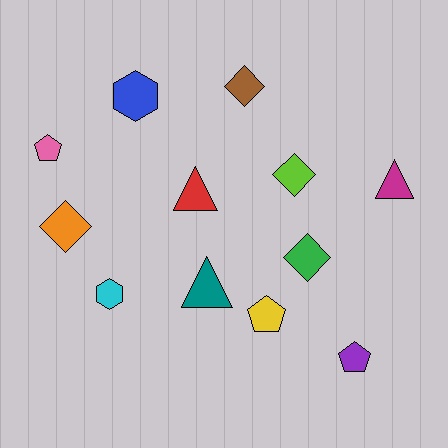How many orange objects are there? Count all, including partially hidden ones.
There is 1 orange object.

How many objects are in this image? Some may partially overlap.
There are 12 objects.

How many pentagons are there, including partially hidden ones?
There are 3 pentagons.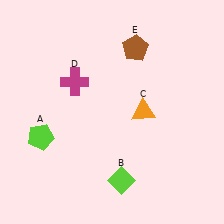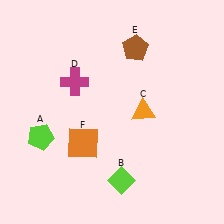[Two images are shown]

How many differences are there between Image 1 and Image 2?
There is 1 difference between the two images.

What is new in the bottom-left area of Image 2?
An orange square (F) was added in the bottom-left area of Image 2.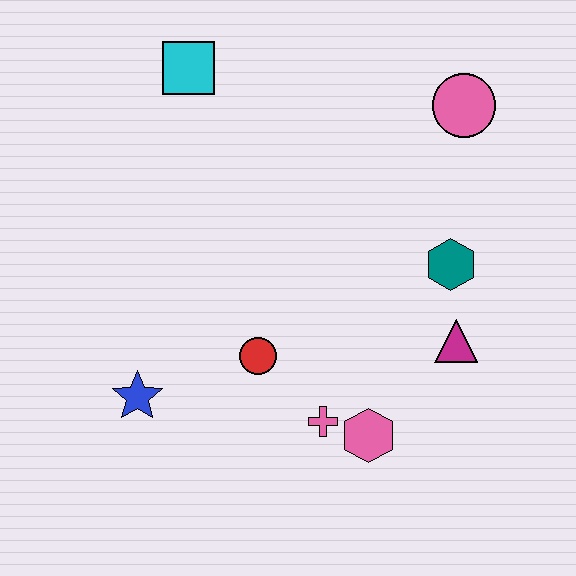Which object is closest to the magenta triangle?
The teal hexagon is closest to the magenta triangle.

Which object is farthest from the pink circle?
The blue star is farthest from the pink circle.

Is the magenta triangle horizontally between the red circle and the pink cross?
No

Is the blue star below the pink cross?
No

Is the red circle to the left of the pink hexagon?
Yes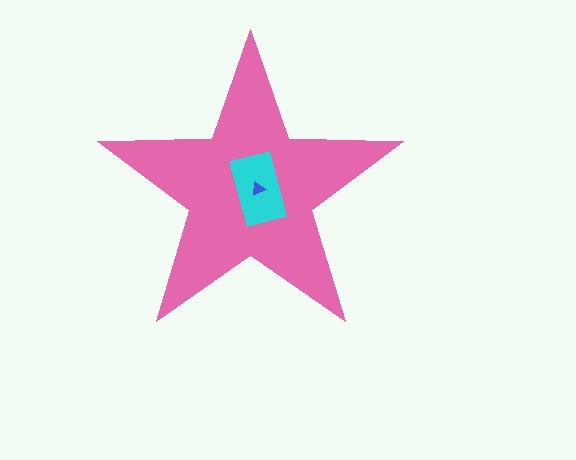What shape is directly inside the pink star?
The cyan rectangle.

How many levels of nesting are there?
3.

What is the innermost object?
The blue triangle.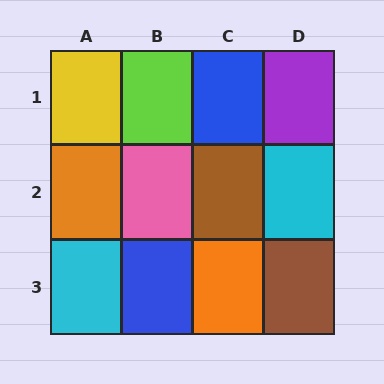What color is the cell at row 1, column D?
Purple.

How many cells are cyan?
2 cells are cyan.